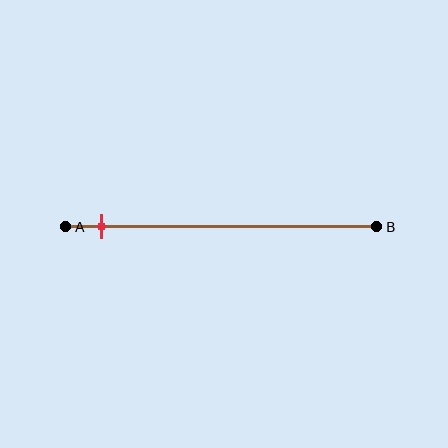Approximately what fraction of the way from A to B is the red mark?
The red mark is approximately 10% of the way from A to B.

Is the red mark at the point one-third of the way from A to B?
No, the mark is at about 10% from A, not at the 33% one-third point.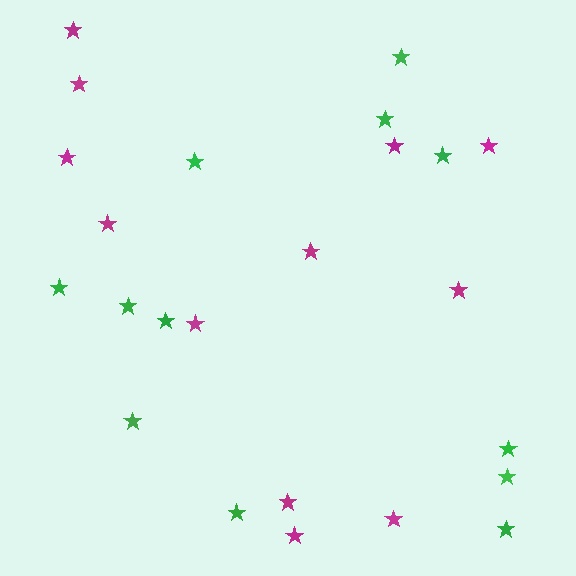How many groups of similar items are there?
There are 2 groups: one group of green stars (12) and one group of magenta stars (12).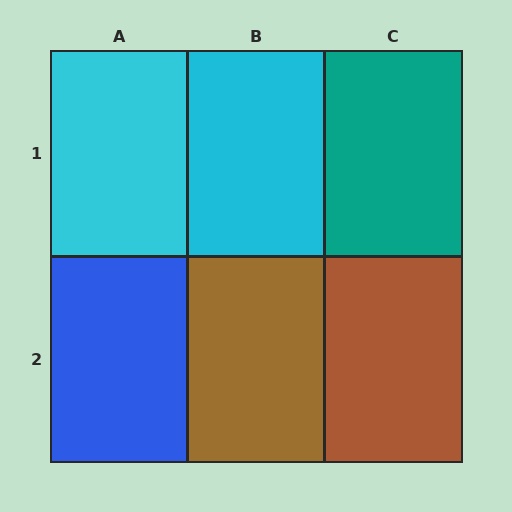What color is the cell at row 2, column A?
Blue.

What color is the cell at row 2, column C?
Brown.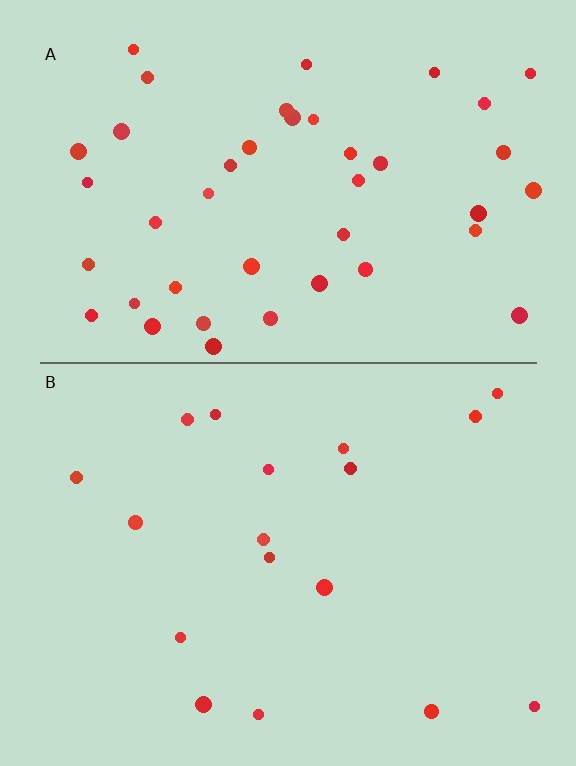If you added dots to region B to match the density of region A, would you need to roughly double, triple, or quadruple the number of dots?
Approximately double.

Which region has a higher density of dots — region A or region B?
A (the top).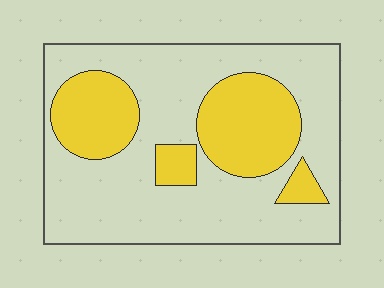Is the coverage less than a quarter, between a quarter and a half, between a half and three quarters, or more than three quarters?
Between a quarter and a half.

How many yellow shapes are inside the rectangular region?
4.